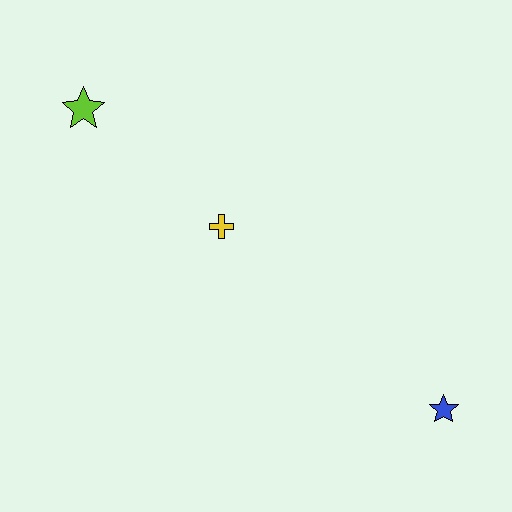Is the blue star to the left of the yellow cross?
No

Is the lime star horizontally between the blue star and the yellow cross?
No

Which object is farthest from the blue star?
The lime star is farthest from the blue star.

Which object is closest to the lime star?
The yellow cross is closest to the lime star.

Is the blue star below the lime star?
Yes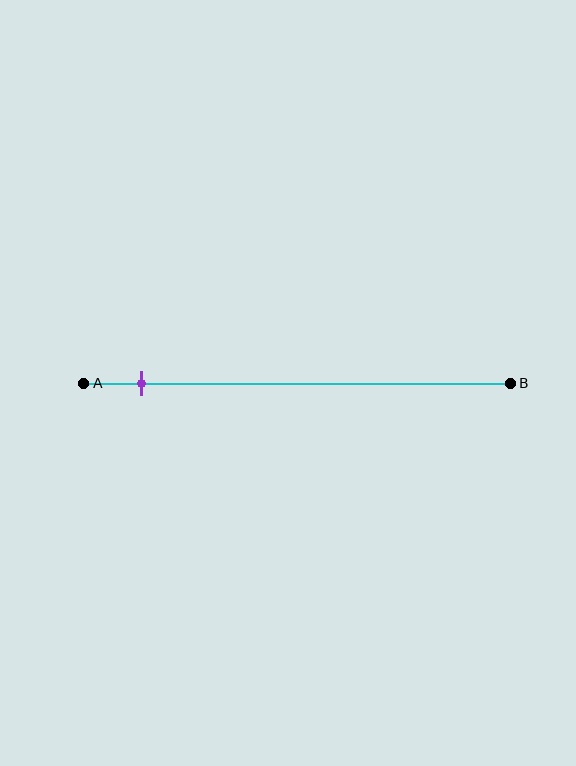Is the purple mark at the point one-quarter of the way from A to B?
No, the mark is at about 15% from A, not at the 25% one-quarter point.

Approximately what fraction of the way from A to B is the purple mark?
The purple mark is approximately 15% of the way from A to B.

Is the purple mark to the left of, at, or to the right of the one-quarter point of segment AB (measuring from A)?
The purple mark is to the left of the one-quarter point of segment AB.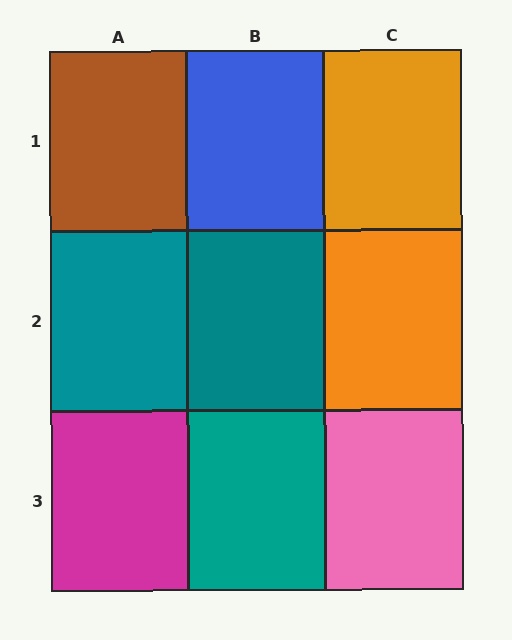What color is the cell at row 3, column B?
Teal.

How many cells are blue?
1 cell is blue.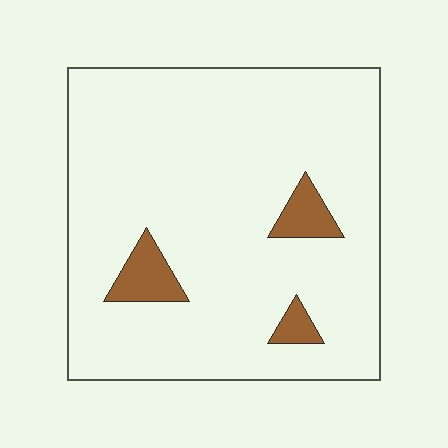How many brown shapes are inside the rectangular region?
3.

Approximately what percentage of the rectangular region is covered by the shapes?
Approximately 10%.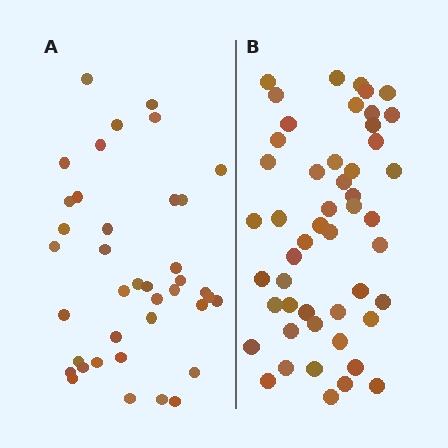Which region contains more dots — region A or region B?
Region B (the right region) has more dots.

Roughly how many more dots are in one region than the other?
Region B has roughly 12 or so more dots than region A.